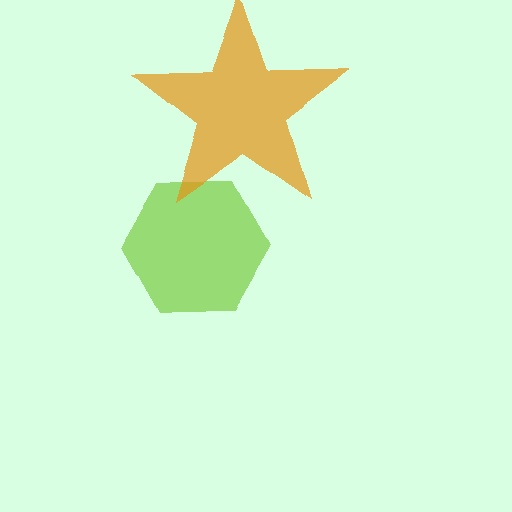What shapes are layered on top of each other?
The layered shapes are: a lime hexagon, an orange star.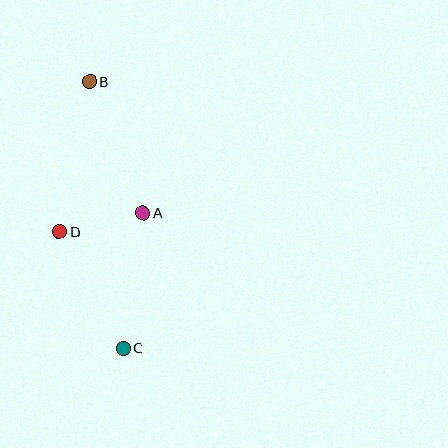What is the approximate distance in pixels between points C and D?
The distance between C and D is approximately 133 pixels.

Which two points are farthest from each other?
Points B and C are farthest from each other.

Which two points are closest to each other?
Points A and D are closest to each other.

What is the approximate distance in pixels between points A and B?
The distance between A and B is approximately 141 pixels.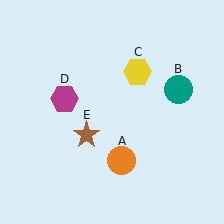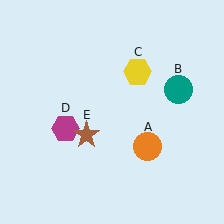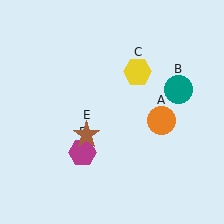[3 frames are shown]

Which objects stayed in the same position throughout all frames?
Teal circle (object B) and yellow hexagon (object C) and brown star (object E) remained stationary.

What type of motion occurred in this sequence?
The orange circle (object A), magenta hexagon (object D) rotated counterclockwise around the center of the scene.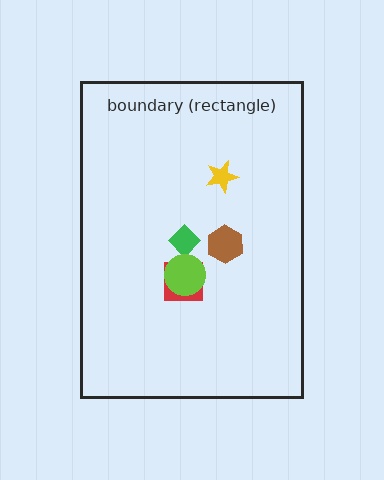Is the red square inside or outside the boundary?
Inside.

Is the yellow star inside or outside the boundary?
Inside.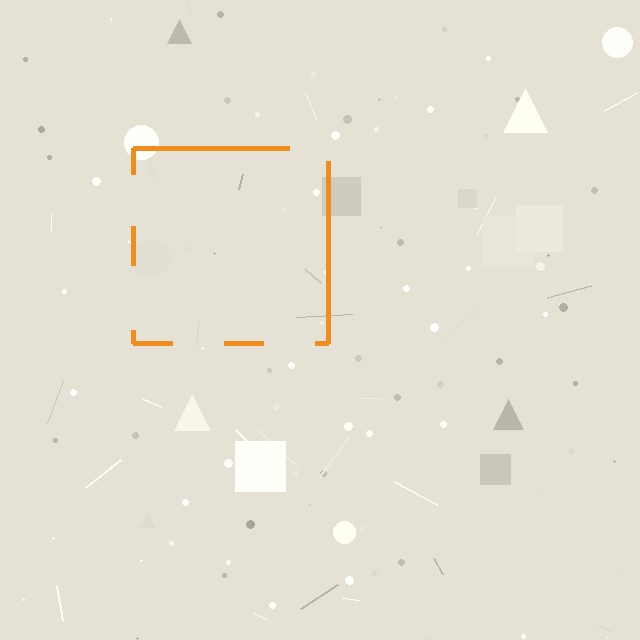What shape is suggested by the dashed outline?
The dashed outline suggests a square.